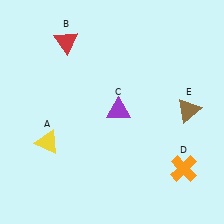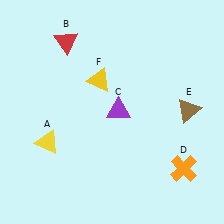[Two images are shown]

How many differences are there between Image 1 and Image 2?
There is 1 difference between the two images.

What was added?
A yellow triangle (F) was added in Image 2.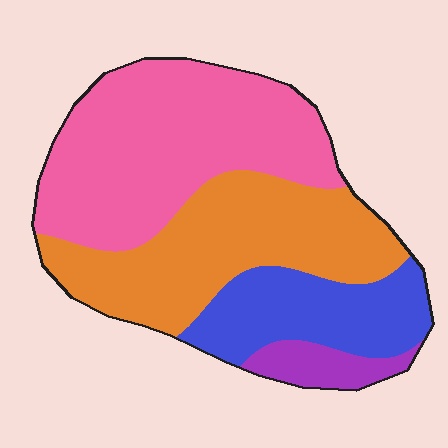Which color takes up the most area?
Pink, at roughly 40%.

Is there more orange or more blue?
Orange.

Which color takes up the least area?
Purple, at roughly 5%.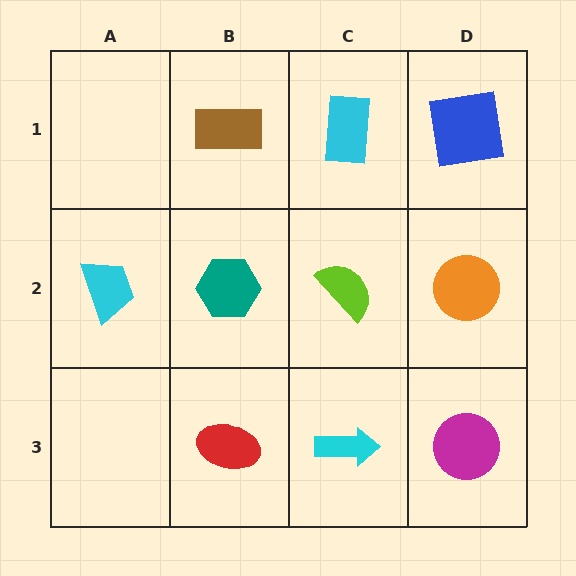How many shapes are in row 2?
4 shapes.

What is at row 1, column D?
A blue square.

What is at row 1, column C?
A cyan rectangle.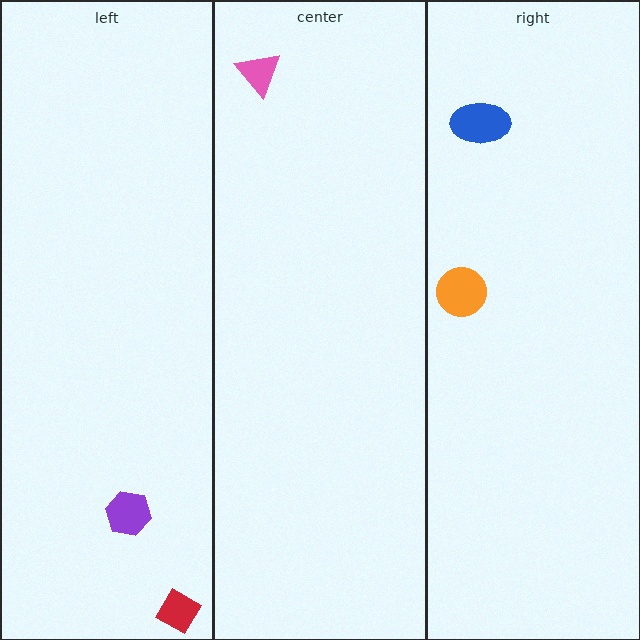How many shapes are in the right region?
2.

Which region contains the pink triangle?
The center region.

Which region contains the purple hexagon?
The left region.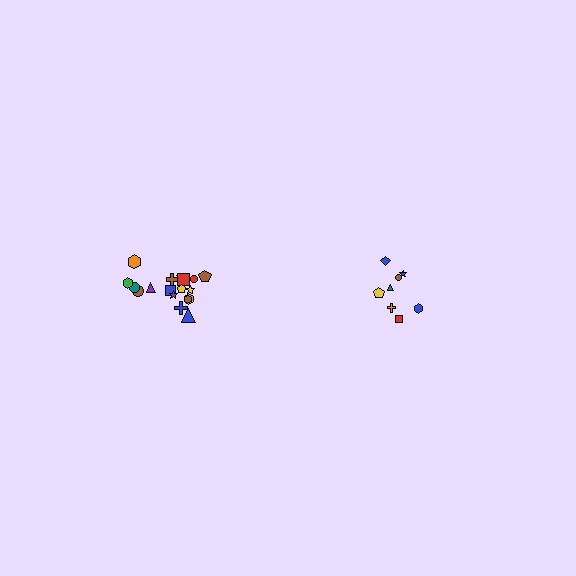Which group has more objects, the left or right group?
The left group.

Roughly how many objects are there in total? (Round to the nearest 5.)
Roughly 25 objects in total.